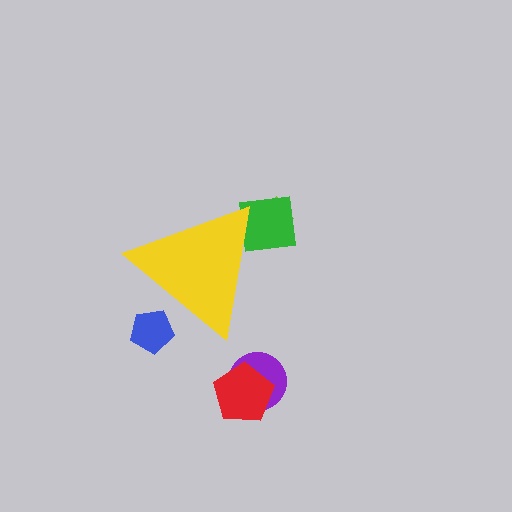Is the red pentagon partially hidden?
No, the red pentagon is fully visible.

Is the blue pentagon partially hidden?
Yes, the blue pentagon is partially hidden behind the yellow triangle.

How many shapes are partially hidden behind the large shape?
3 shapes are partially hidden.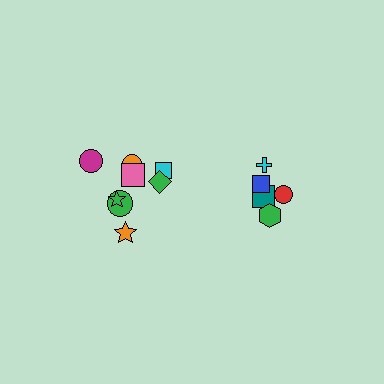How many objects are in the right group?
There are 5 objects.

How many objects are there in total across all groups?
There are 13 objects.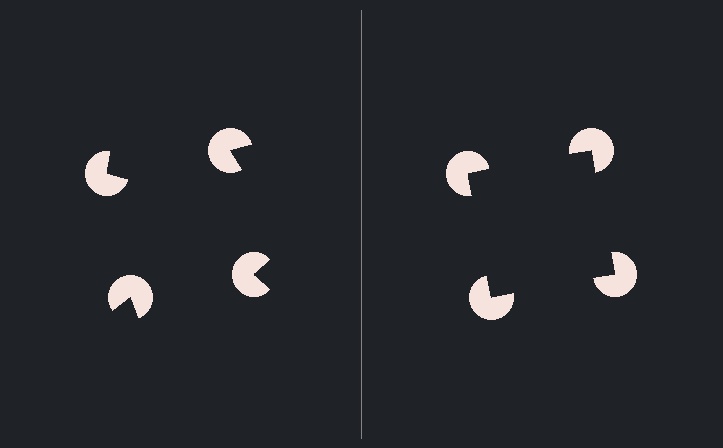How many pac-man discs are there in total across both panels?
8 — 4 on each side.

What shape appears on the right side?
An illusory square.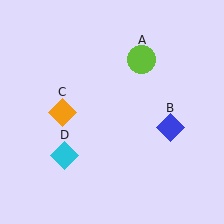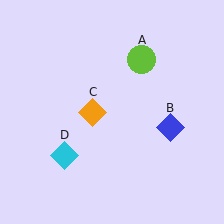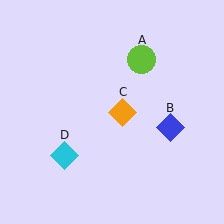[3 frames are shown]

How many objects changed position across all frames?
1 object changed position: orange diamond (object C).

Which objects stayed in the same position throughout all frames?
Lime circle (object A) and blue diamond (object B) and cyan diamond (object D) remained stationary.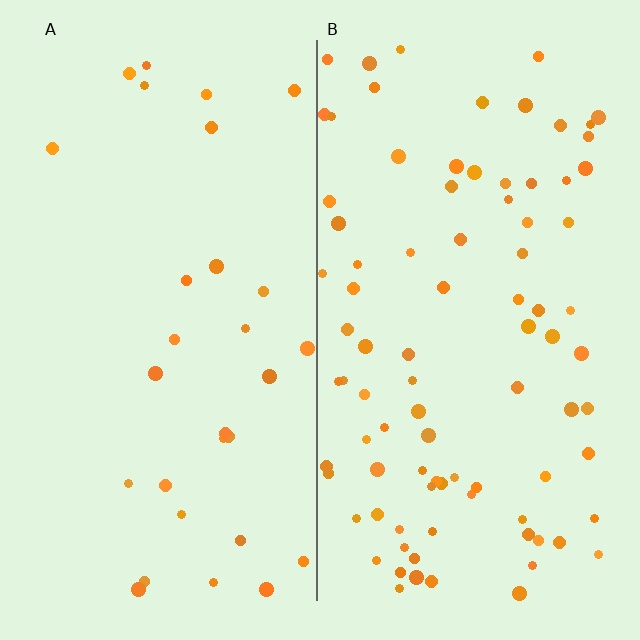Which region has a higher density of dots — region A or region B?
B (the right).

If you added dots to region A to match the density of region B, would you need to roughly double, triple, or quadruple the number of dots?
Approximately triple.